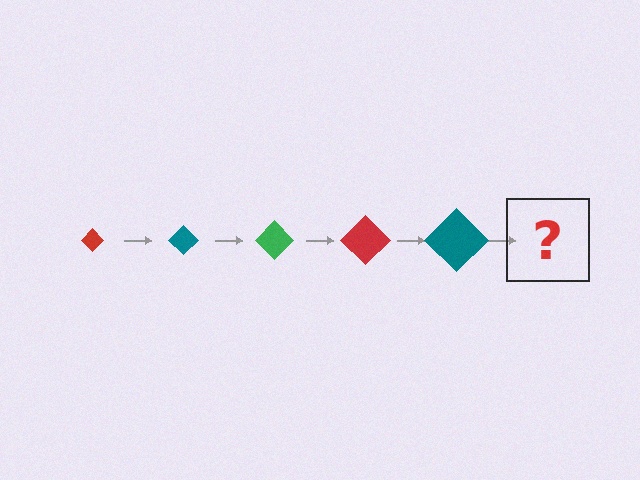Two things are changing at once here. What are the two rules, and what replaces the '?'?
The two rules are that the diamond grows larger each step and the color cycles through red, teal, and green. The '?' should be a green diamond, larger than the previous one.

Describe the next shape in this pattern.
It should be a green diamond, larger than the previous one.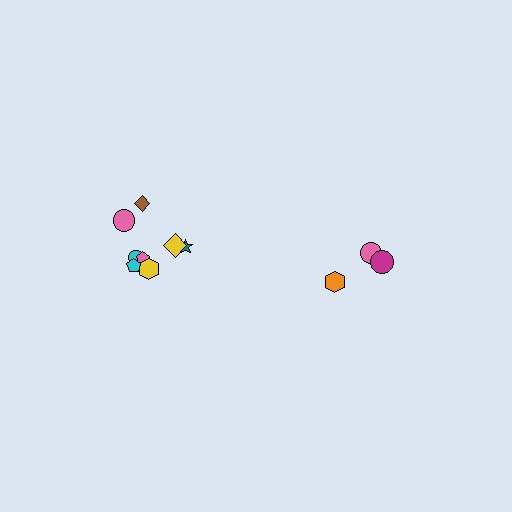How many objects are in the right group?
There are 3 objects.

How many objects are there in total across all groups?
There are 11 objects.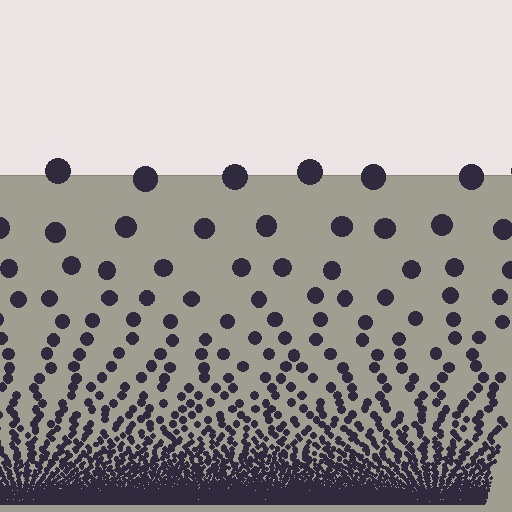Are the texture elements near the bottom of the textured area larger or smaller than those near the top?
Smaller. The gradient is inverted — elements near the bottom are smaller and denser.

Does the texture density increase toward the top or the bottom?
Density increases toward the bottom.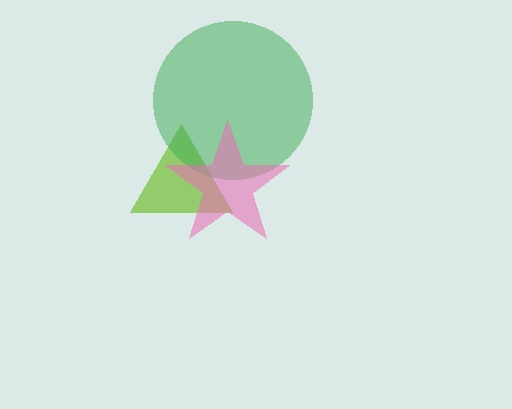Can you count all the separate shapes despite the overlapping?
Yes, there are 3 separate shapes.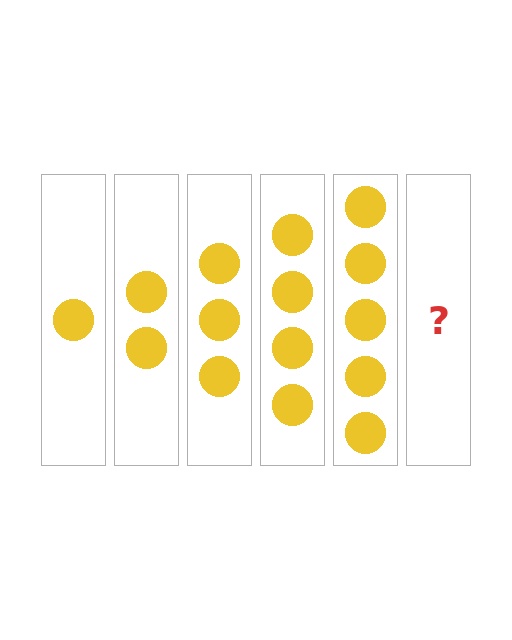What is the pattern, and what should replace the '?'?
The pattern is that each step adds one more circle. The '?' should be 6 circles.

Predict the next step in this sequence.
The next step is 6 circles.